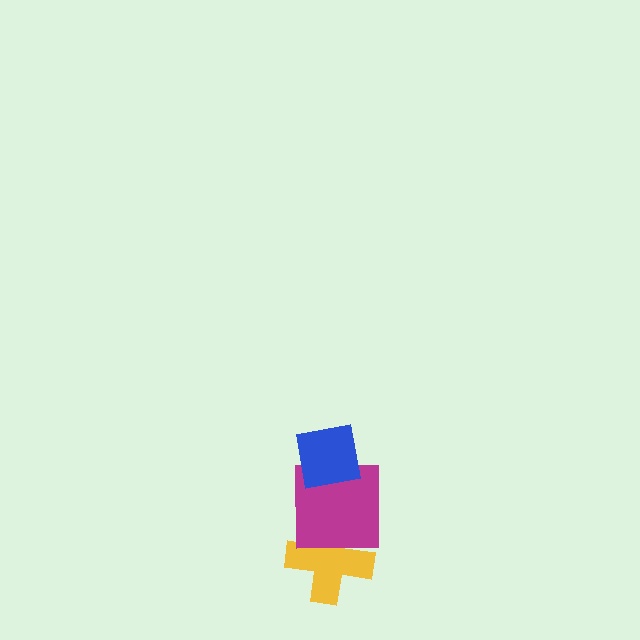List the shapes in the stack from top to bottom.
From top to bottom: the blue square, the magenta square, the yellow cross.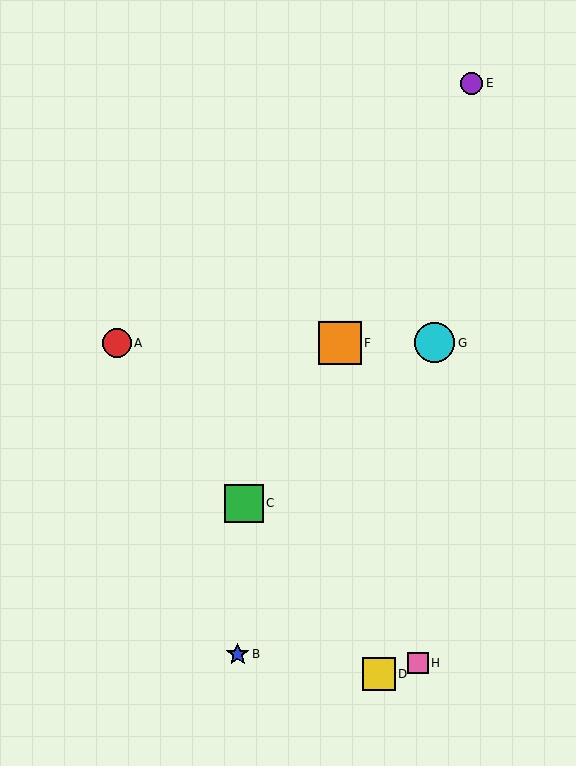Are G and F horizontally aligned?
Yes, both are at y≈343.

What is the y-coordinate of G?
Object G is at y≈343.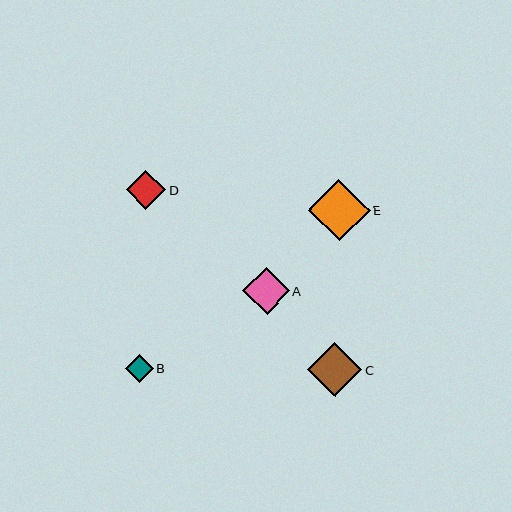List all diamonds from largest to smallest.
From largest to smallest: E, C, A, D, B.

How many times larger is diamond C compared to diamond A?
Diamond C is approximately 1.2 times the size of diamond A.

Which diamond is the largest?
Diamond E is the largest with a size of approximately 61 pixels.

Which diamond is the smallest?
Diamond B is the smallest with a size of approximately 28 pixels.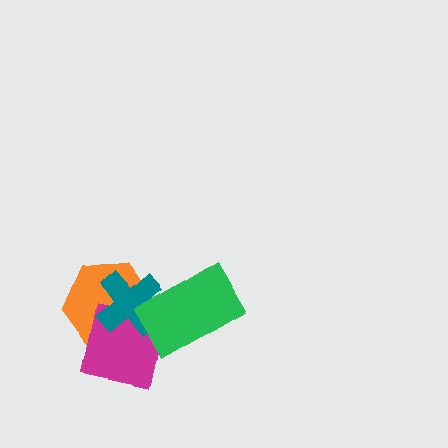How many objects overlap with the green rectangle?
3 objects overlap with the green rectangle.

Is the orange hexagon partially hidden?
Yes, it is partially covered by another shape.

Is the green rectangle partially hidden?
No, no other shape covers it.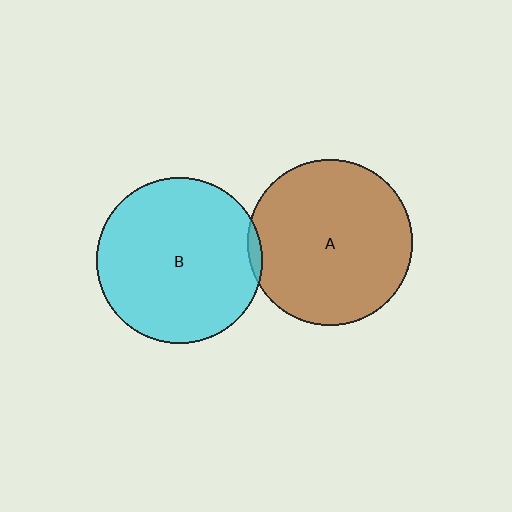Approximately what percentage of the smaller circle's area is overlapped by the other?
Approximately 5%.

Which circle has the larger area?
Circle B (cyan).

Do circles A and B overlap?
Yes.